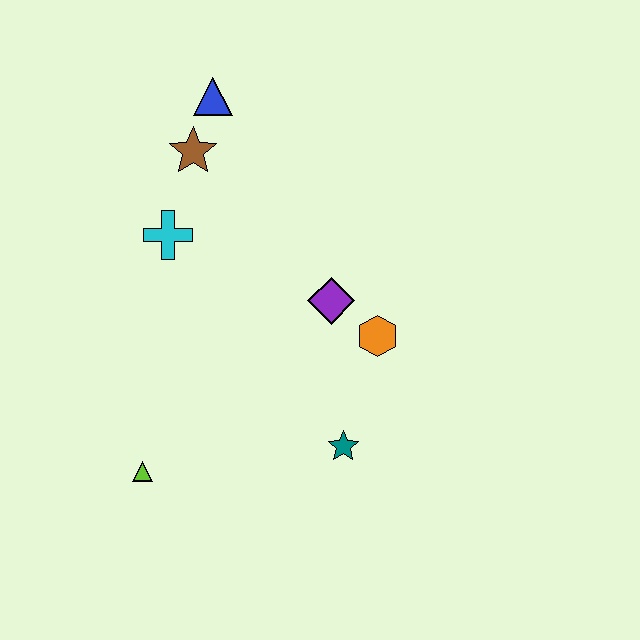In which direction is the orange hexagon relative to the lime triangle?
The orange hexagon is to the right of the lime triangle.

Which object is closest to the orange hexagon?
The purple diamond is closest to the orange hexagon.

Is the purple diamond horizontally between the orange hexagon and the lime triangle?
Yes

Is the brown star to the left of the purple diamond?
Yes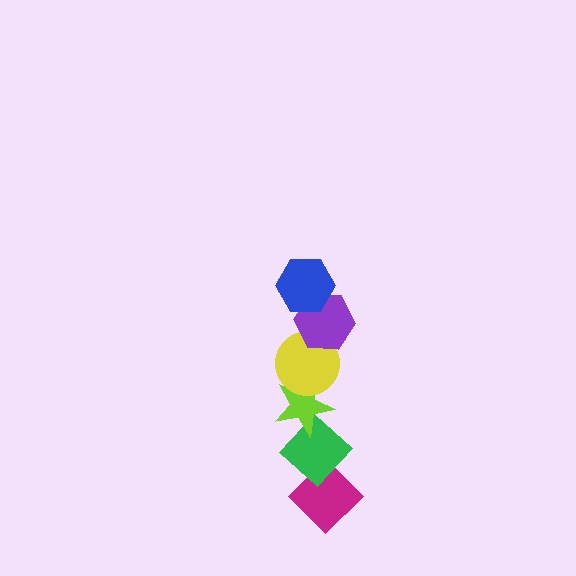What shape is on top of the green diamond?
The lime star is on top of the green diamond.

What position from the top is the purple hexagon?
The purple hexagon is 2nd from the top.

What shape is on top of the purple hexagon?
The blue hexagon is on top of the purple hexagon.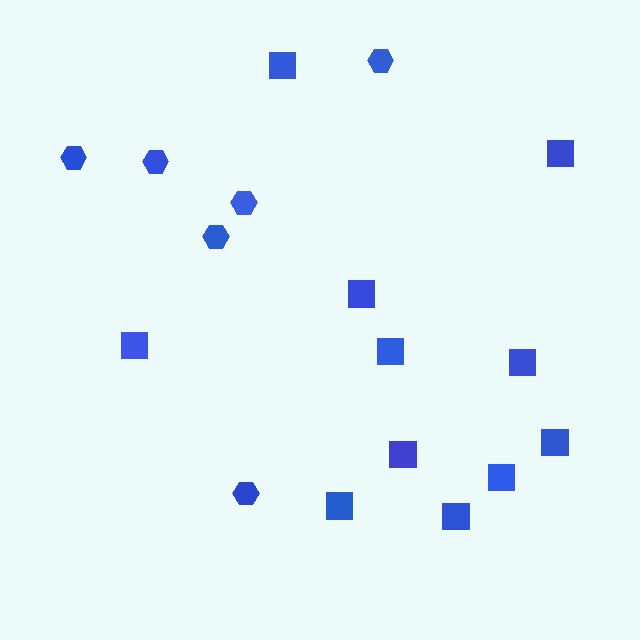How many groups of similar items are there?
There are 2 groups: one group of squares (11) and one group of hexagons (6).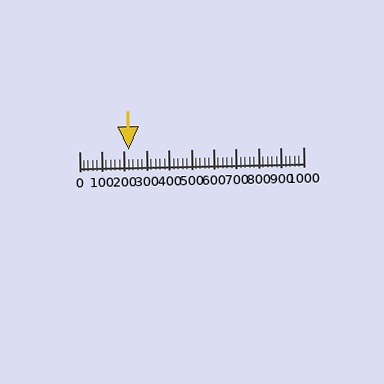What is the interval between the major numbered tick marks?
The major tick marks are spaced 100 units apart.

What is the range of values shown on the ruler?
The ruler shows values from 0 to 1000.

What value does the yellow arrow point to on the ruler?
The yellow arrow points to approximately 220.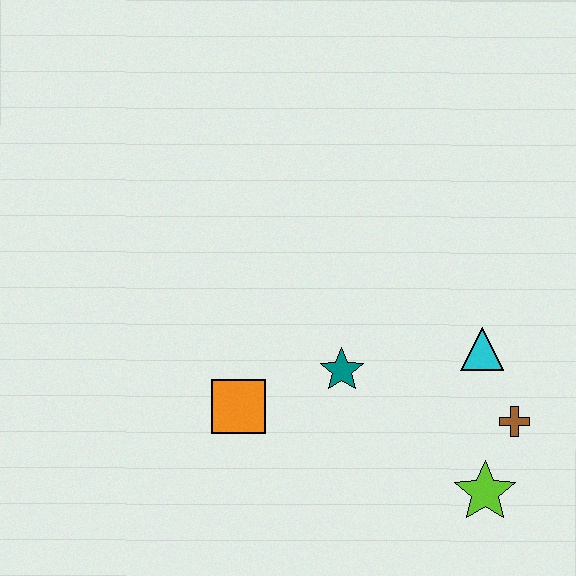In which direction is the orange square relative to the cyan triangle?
The orange square is to the left of the cyan triangle.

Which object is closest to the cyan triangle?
The brown cross is closest to the cyan triangle.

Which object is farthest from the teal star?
The lime star is farthest from the teal star.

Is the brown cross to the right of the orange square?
Yes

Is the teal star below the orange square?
No